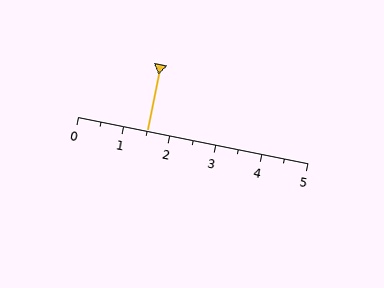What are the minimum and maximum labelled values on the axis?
The axis runs from 0 to 5.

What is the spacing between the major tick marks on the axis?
The major ticks are spaced 1 apart.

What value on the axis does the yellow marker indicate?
The marker indicates approximately 1.5.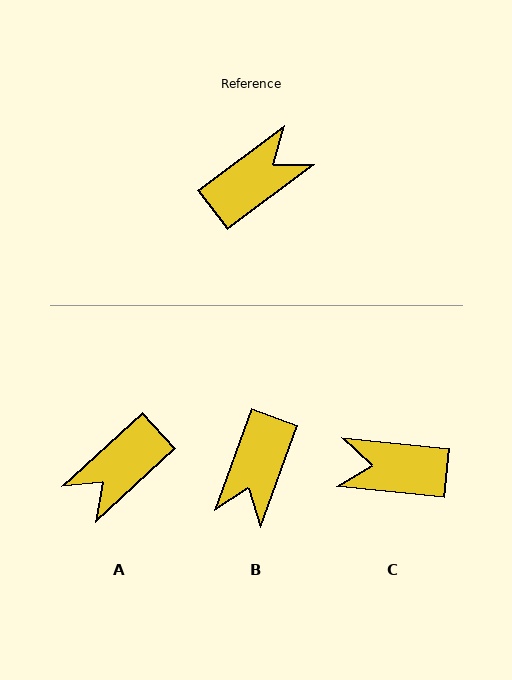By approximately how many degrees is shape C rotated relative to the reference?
Approximately 137 degrees counter-clockwise.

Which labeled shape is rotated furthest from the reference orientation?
A, about 174 degrees away.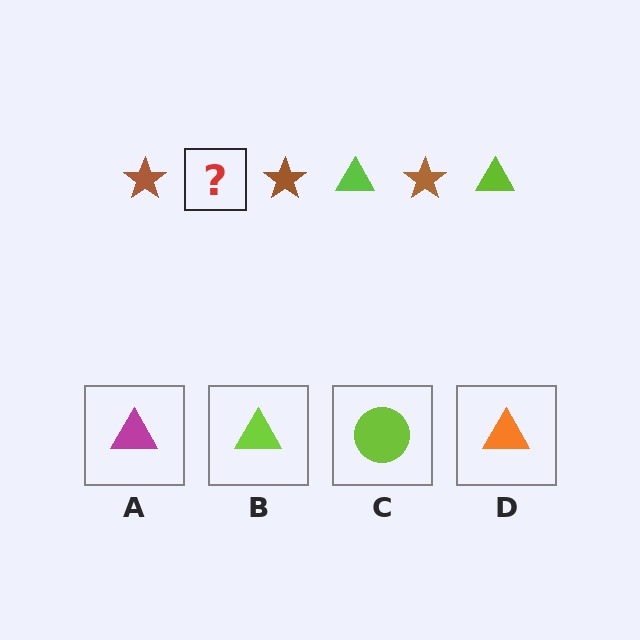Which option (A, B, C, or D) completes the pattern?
B.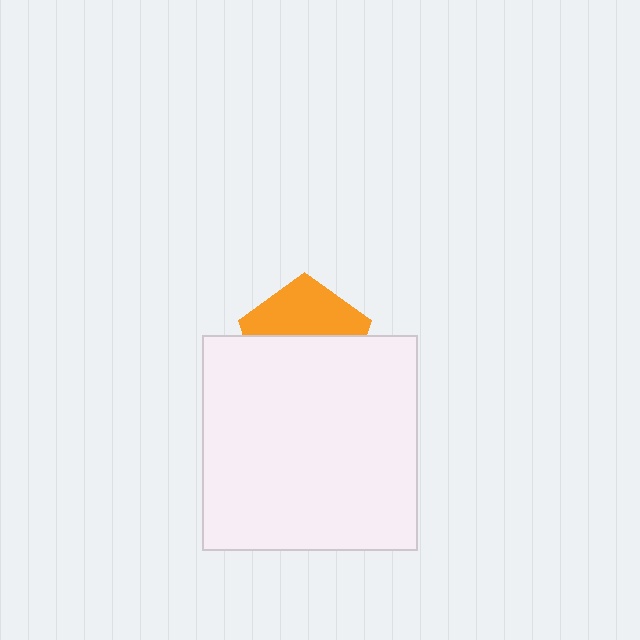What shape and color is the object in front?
The object in front is a white square.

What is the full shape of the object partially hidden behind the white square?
The partially hidden object is an orange pentagon.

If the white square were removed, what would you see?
You would see the complete orange pentagon.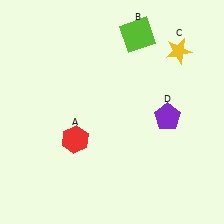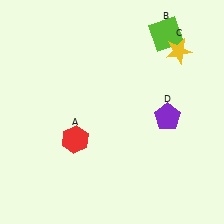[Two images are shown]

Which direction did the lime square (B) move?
The lime square (B) moved right.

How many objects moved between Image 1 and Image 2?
1 object moved between the two images.